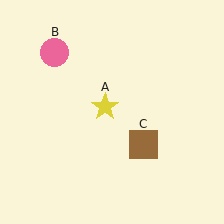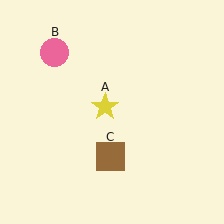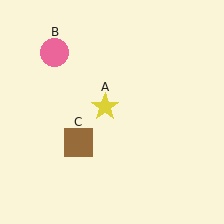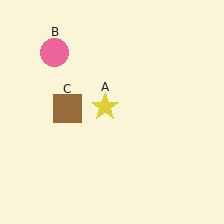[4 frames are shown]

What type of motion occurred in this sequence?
The brown square (object C) rotated clockwise around the center of the scene.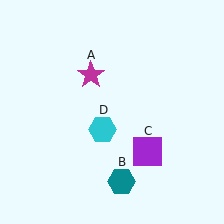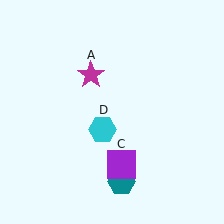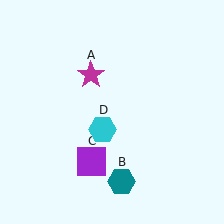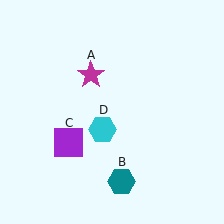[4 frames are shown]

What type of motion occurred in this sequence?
The purple square (object C) rotated clockwise around the center of the scene.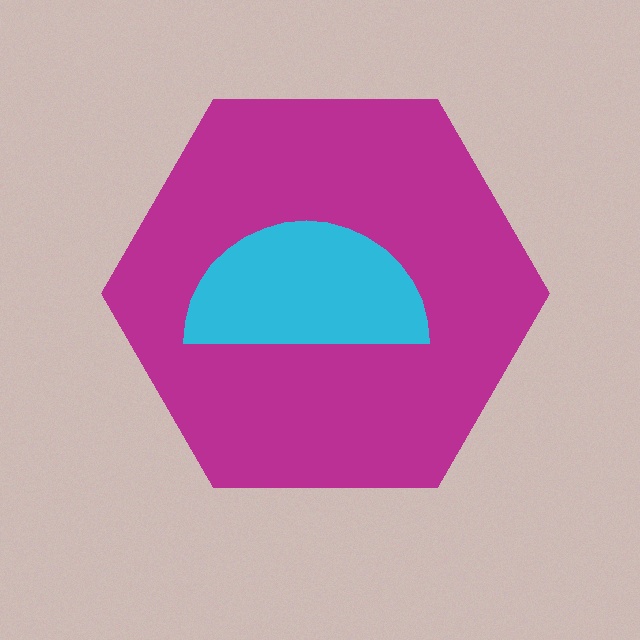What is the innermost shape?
The cyan semicircle.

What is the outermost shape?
The magenta hexagon.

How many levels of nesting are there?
2.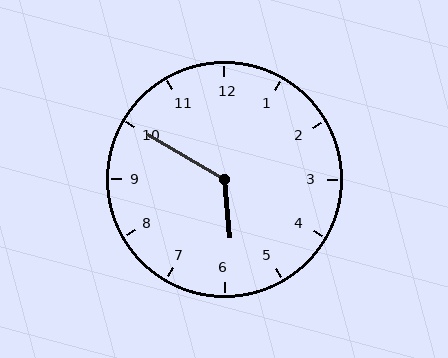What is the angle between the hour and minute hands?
Approximately 125 degrees.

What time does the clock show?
5:50.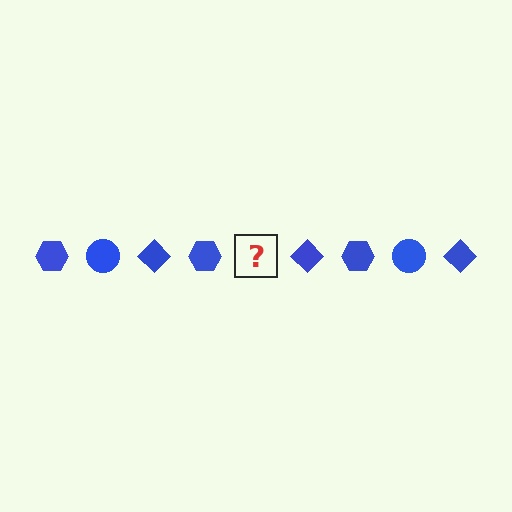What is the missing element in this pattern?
The missing element is a blue circle.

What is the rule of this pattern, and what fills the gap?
The rule is that the pattern cycles through hexagon, circle, diamond shapes in blue. The gap should be filled with a blue circle.